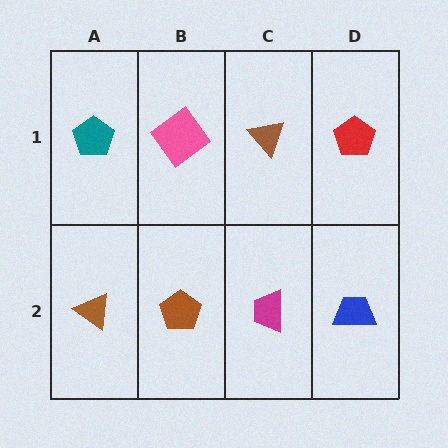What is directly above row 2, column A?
A teal pentagon.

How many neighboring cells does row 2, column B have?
3.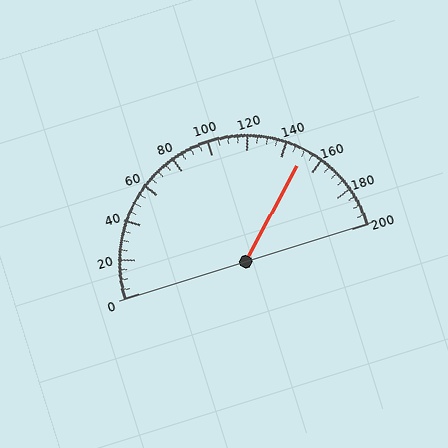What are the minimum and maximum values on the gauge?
The gauge ranges from 0 to 200.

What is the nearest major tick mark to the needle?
The nearest major tick mark is 160.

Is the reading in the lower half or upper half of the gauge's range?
The reading is in the upper half of the range (0 to 200).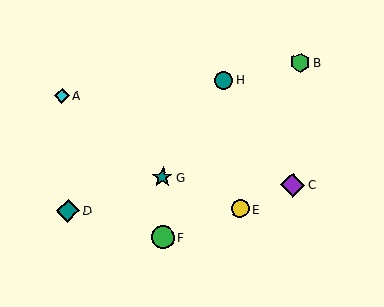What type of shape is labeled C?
Shape C is a purple diamond.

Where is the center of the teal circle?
The center of the teal circle is at (224, 80).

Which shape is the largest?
The purple diamond (labeled C) is the largest.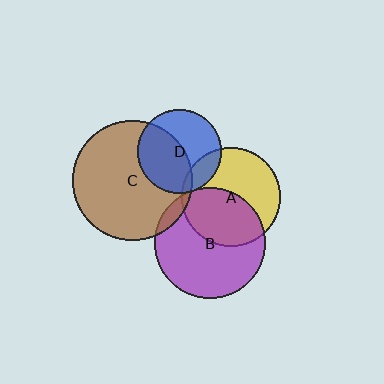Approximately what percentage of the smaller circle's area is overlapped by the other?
Approximately 15%.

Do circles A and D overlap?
Yes.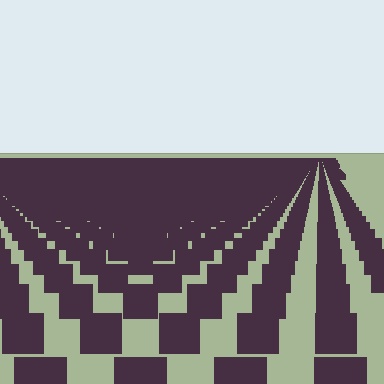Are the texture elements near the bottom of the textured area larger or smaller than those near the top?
Larger. Near the bottom, elements are closer to the viewer and appear at a bigger on-screen size.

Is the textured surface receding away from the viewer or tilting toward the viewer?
The surface is receding away from the viewer. Texture elements get smaller and denser toward the top.